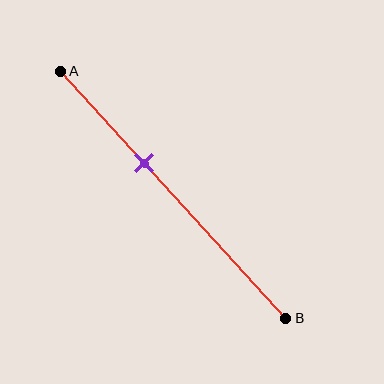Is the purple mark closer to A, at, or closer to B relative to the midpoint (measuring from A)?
The purple mark is closer to point A than the midpoint of segment AB.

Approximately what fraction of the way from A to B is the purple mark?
The purple mark is approximately 35% of the way from A to B.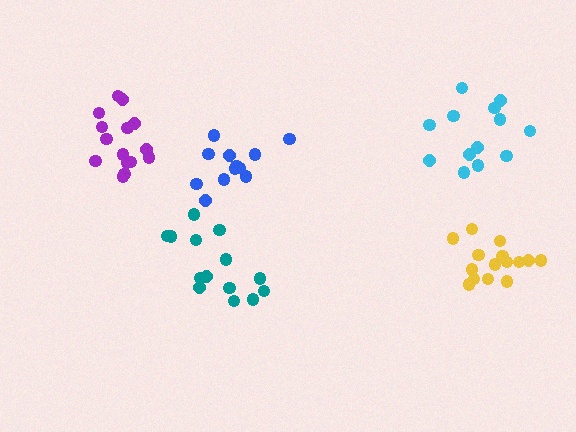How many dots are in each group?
Group 1: 15 dots, Group 2: 12 dots, Group 3: 13 dots, Group 4: 14 dots, Group 5: 15 dots (69 total).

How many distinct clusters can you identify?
There are 5 distinct clusters.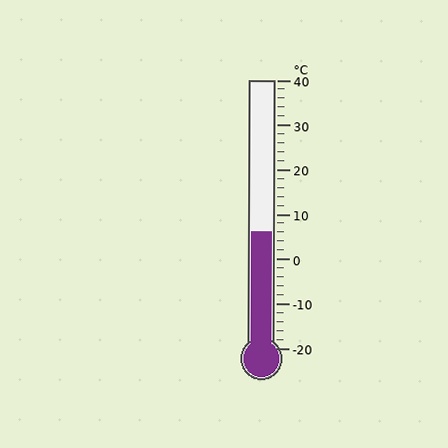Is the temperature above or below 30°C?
The temperature is below 30°C.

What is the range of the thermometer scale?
The thermometer scale ranges from -20°C to 40°C.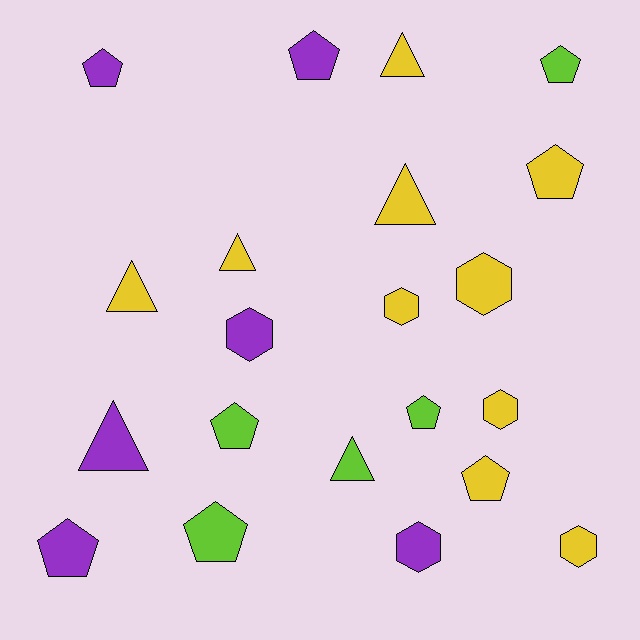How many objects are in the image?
There are 21 objects.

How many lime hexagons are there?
There are no lime hexagons.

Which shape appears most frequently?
Pentagon, with 9 objects.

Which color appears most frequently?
Yellow, with 10 objects.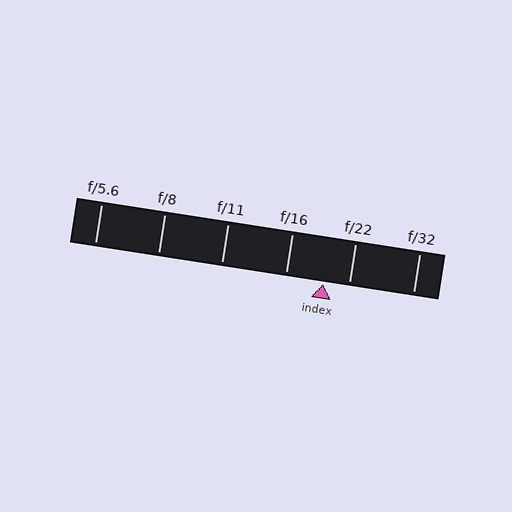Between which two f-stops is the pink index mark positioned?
The index mark is between f/16 and f/22.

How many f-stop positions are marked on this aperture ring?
There are 6 f-stop positions marked.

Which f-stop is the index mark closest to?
The index mark is closest to f/22.